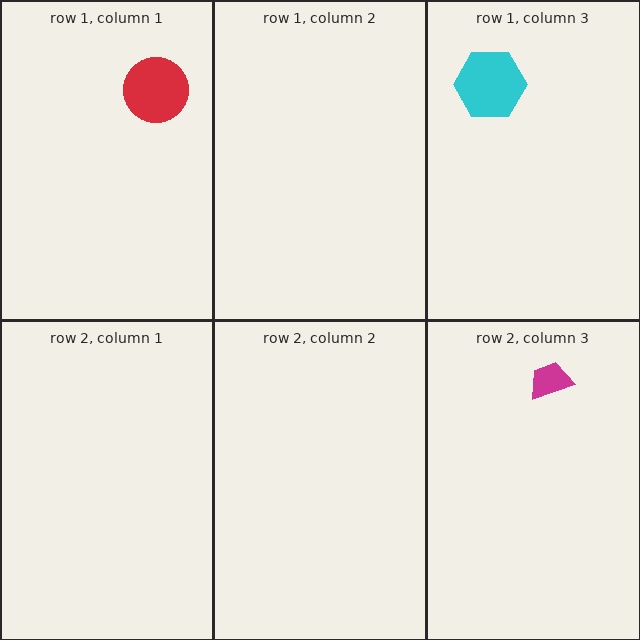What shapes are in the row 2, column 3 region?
The magenta trapezoid.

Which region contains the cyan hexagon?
The row 1, column 3 region.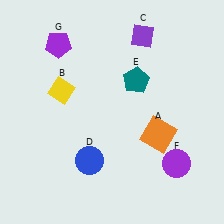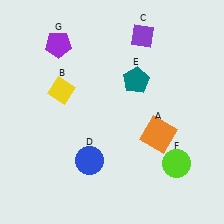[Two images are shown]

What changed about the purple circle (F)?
In Image 1, F is purple. In Image 2, it changed to lime.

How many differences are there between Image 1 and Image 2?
There is 1 difference between the two images.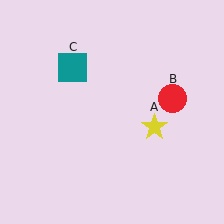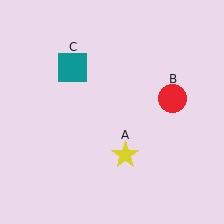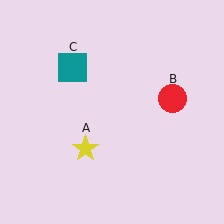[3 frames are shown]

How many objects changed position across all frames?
1 object changed position: yellow star (object A).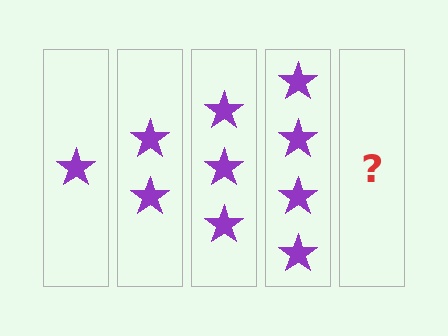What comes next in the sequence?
The next element should be 5 stars.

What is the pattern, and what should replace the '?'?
The pattern is that each step adds one more star. The '?' should be 5 stars.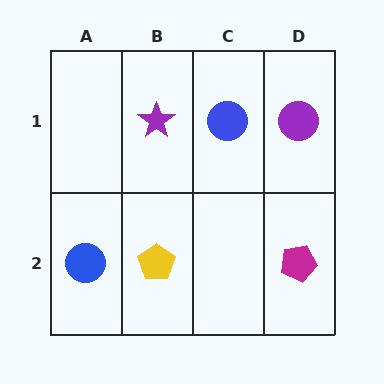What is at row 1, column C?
A blue circle.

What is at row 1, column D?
A purple circle.